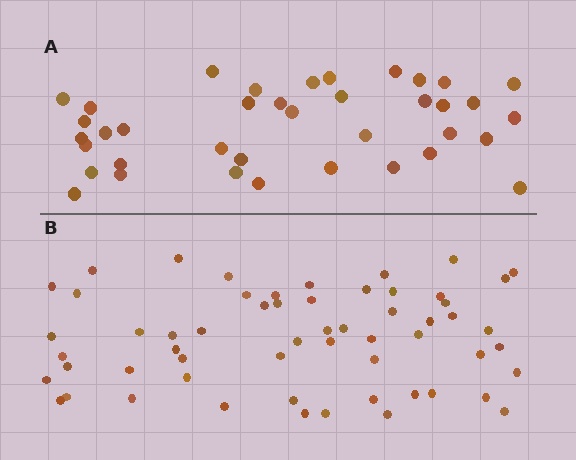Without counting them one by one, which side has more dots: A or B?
Region B (the bottom region) has more dots.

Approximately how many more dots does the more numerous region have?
Region B has approximately 20 more dots than region A.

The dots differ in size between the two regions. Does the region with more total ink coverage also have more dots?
No. Region A has more total ink coverage because its dots are larger, but region B actually contains more individual dots. Total area can be misleading — the number of items is what matters here.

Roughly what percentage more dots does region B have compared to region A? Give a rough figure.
About 55% more.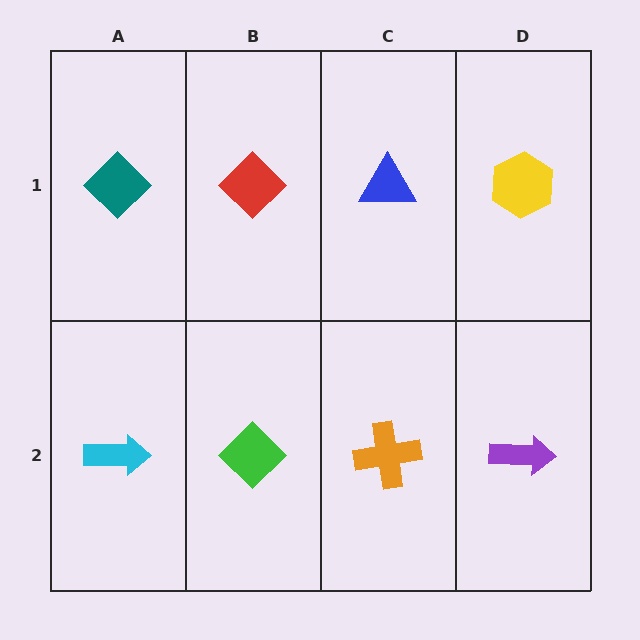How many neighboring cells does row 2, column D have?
2.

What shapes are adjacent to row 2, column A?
A teal diamond (row 1, column A), a green diamond (row 2, column B).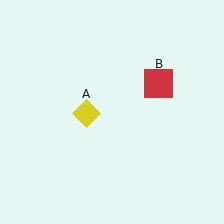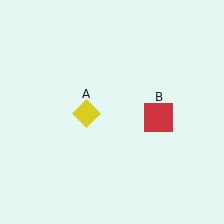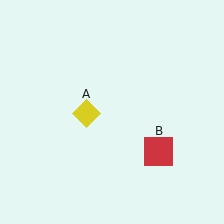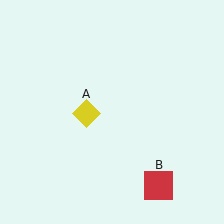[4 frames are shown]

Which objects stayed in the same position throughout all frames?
Yellow diamond (object A) remained stationary.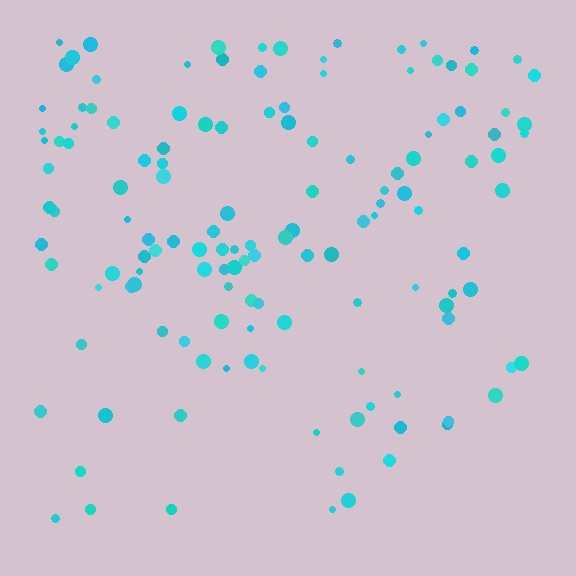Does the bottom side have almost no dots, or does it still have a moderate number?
Still a moderate number, just noticeably fewer than the top.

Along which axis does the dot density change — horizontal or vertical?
Vertical.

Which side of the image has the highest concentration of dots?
The top.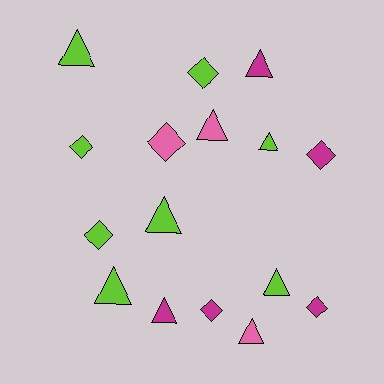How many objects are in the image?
There are 16 objects.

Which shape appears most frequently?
Triangle, with 9 objects.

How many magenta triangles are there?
There are 2 magenta triangles.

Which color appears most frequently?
Lime, with 8 objects.